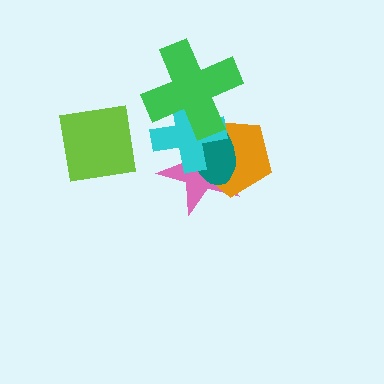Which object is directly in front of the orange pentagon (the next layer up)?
The teal ellipse is directly in front of the orange pentagon.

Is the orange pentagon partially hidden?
Yes, it is partially covered by another shape.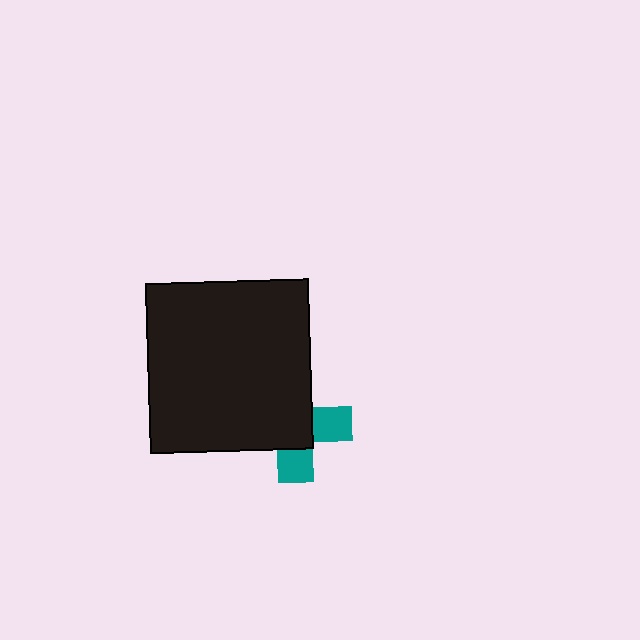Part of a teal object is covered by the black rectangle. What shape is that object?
It is a cross.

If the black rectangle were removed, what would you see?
You would see the complete teal cross.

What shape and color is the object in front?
The object in front is a black rectangle.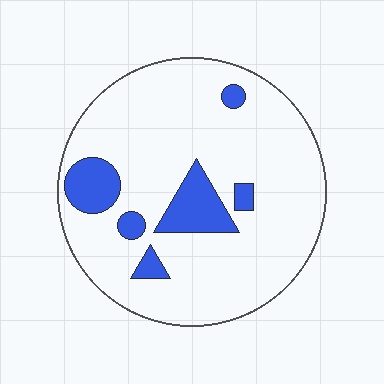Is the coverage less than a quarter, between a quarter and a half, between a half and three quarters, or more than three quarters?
Less than a quarter.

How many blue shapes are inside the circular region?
6.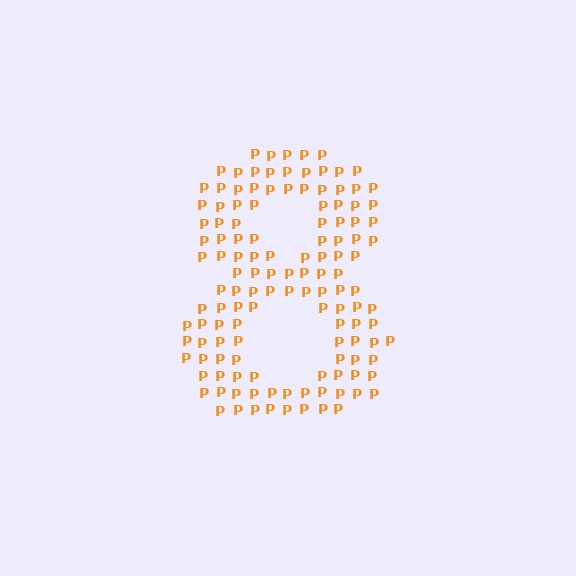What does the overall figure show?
The overall figure shows the digit 8.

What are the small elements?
The small elements are letter P's.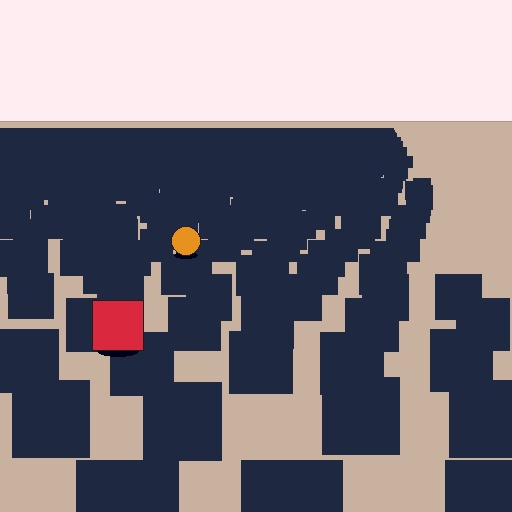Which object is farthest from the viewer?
The orange circle is farthest from the viewer. It appears smaller and the ground texture around it is denser.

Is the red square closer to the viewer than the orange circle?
Yes. The red square is closer — you can tell from the texture gradient: the ground texture is coarser near it.